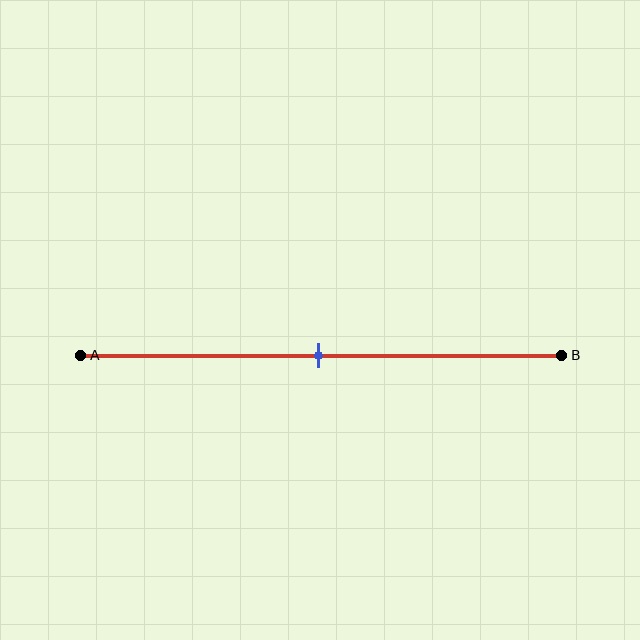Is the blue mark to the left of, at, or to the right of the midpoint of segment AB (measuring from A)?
The blue mark is approximately at the midpoint of segment AB.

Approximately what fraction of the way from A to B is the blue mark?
The blue mark is approximately 50% of the way from A to B.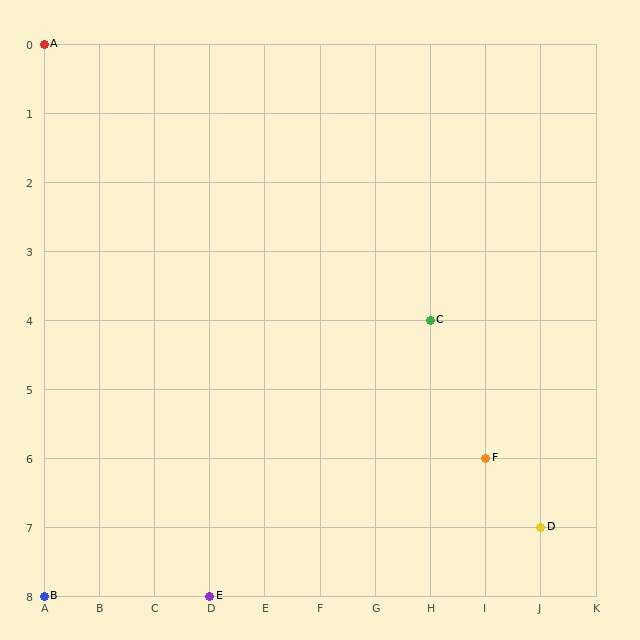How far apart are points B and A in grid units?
Points B and A are 8 rows apart.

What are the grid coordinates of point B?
Point B is at grid coordinates (A, 8).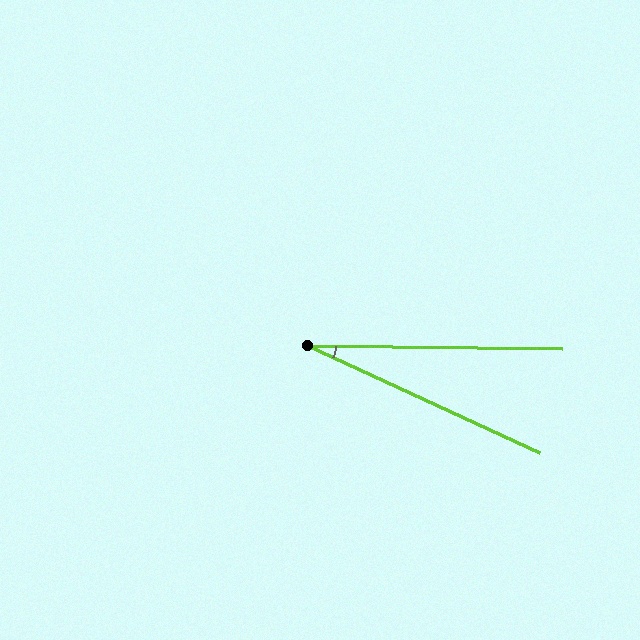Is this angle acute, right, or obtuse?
It is acute.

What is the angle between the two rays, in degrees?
Approximately 24 degrees.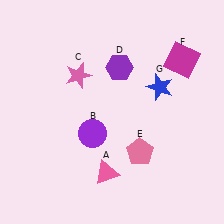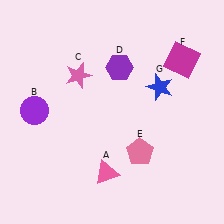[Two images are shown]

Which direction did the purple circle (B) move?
The purple circle (B) moved left.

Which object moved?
The purple circle (B) moved left.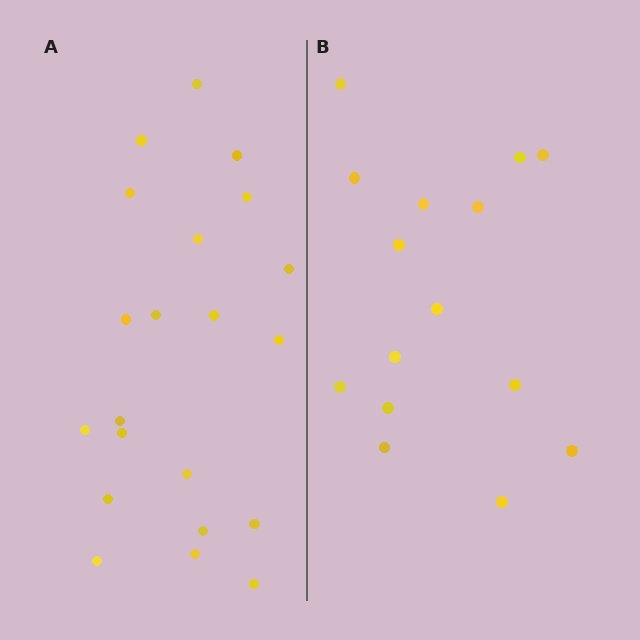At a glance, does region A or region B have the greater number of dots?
Region A (the left region) has more dots.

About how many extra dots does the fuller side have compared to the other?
Region A has about 6 more dots than region B.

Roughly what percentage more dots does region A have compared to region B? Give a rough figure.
About 40% more.